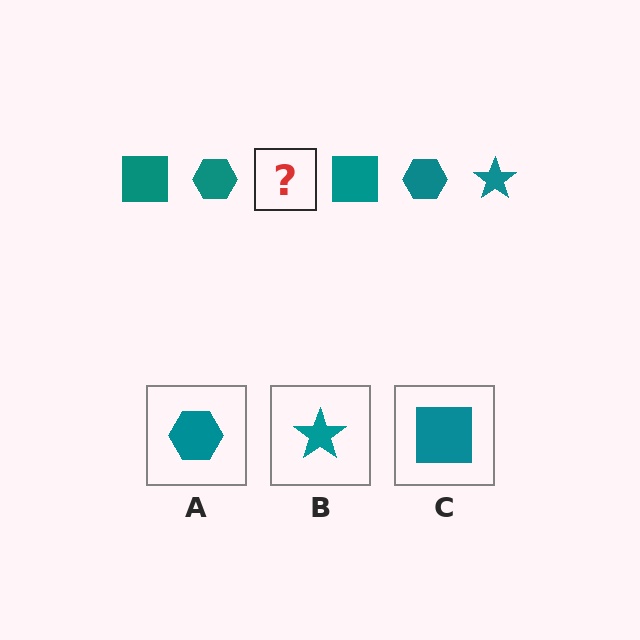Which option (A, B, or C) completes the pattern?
B.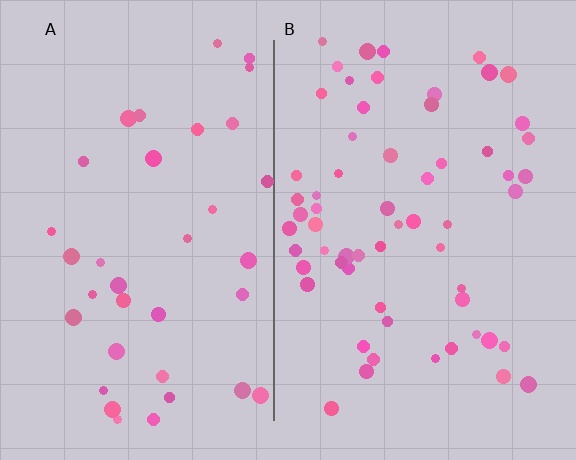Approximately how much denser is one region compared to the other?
Approximately 1.7× — region B over region A.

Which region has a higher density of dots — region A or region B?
B (the right).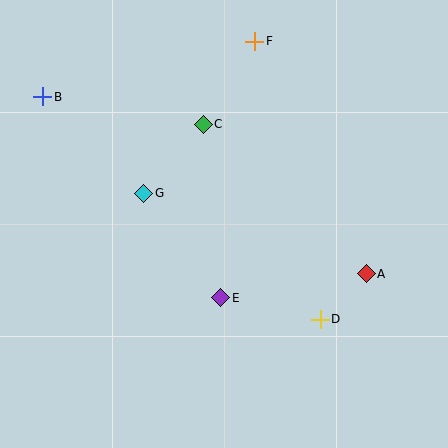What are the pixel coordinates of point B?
Point B is at (43, 97).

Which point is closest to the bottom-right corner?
Point D is closest to the bottom-right corner.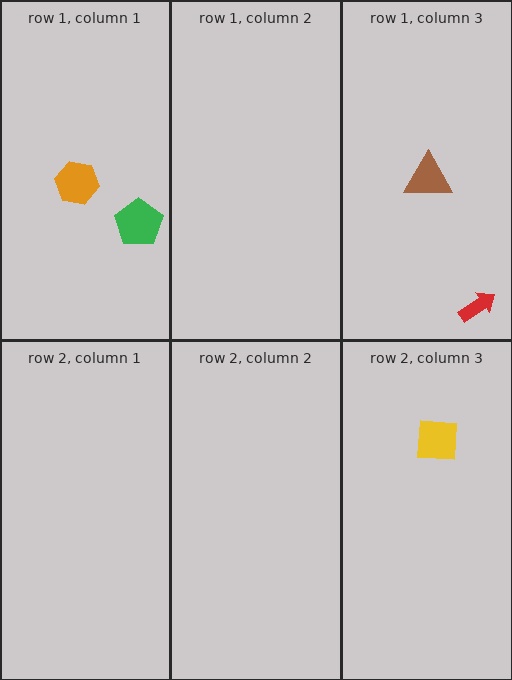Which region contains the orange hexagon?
The row 1, column 1 region.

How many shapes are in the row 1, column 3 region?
2.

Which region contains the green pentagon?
The row 1, column 1 region.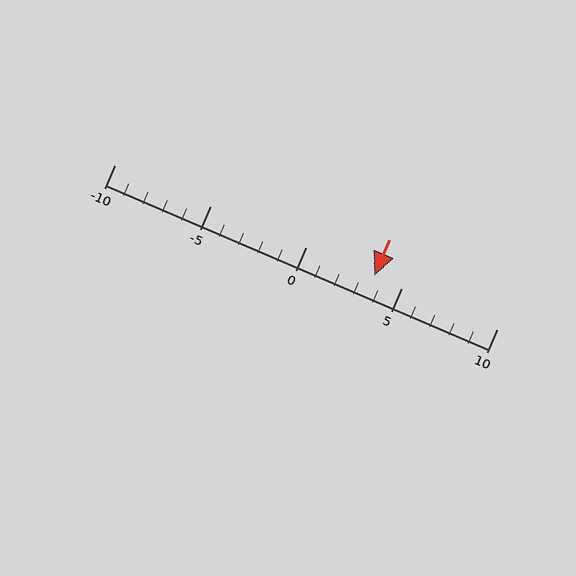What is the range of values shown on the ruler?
The ruler shows values from -10 to 10.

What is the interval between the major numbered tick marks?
The major tick marks are spaced 5 units apart.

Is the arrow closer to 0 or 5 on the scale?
The arrow is closer to 5.